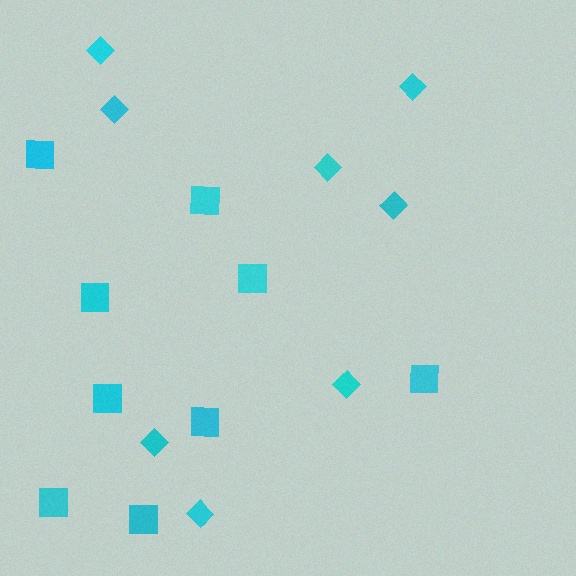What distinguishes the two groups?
There are 2 groups: one group of squares (9) and one group of diamonds (8).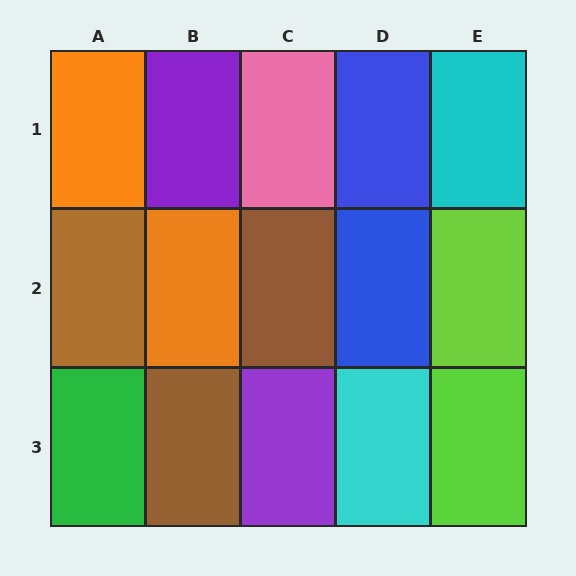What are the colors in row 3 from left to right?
Green, brown, purple, cyan, lime.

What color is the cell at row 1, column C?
Pink.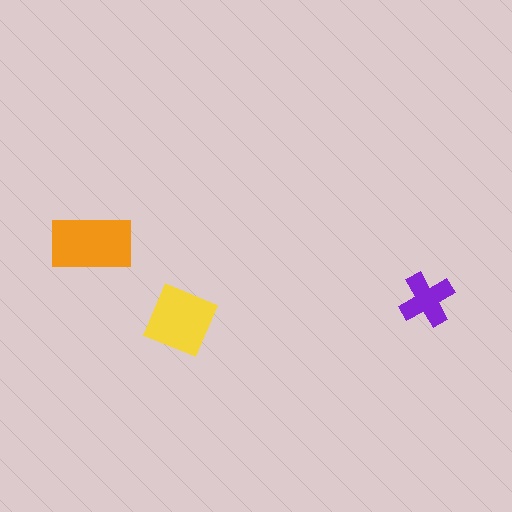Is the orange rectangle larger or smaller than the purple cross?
Larger.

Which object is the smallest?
The purple cross.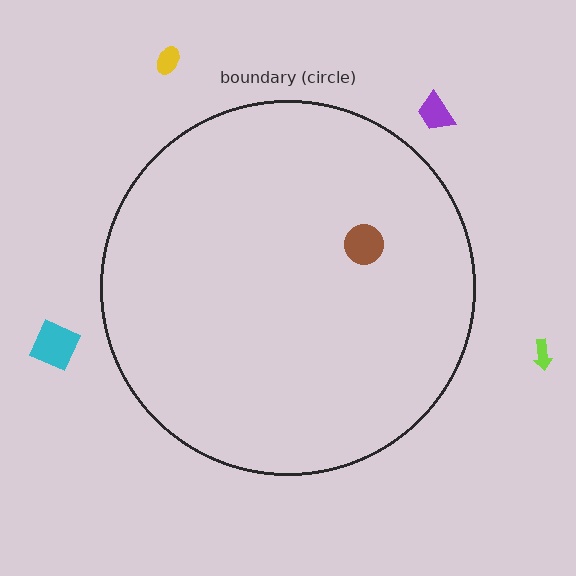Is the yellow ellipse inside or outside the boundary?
Outside.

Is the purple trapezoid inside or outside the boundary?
Outside.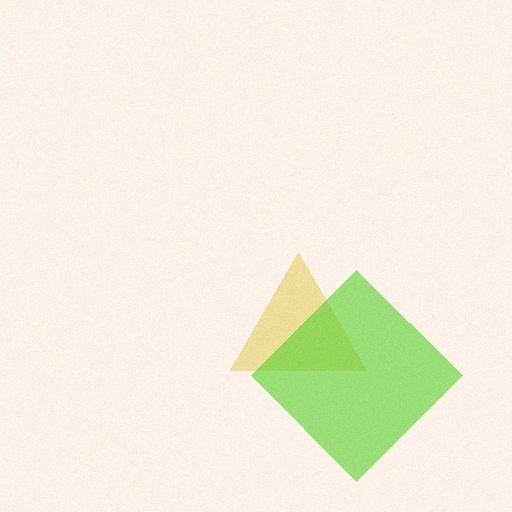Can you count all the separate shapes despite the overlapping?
Yes, there are 2 separate shapes.